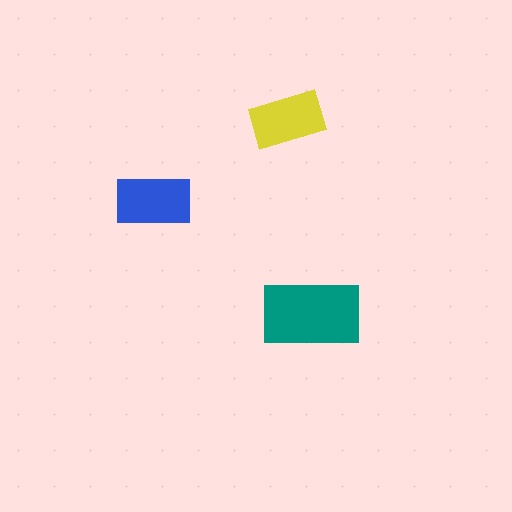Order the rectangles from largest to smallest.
the teal one, the blue one, the yellow one.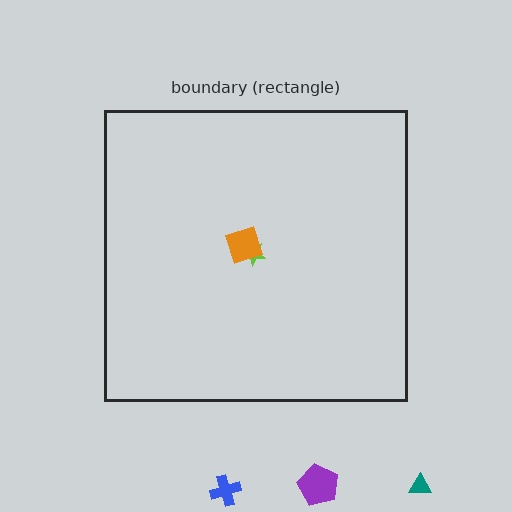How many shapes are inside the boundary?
2 inside, 3 outside.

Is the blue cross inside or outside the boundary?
Outside.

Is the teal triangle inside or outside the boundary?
Outside.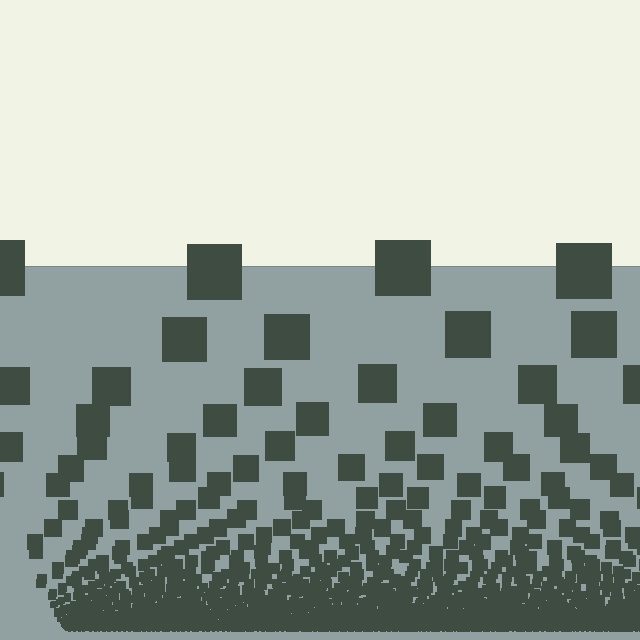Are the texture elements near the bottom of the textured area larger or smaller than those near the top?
Smaller. The gradient is inverted — elements near the bottom are smaller and denser.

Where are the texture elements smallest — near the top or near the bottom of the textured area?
Near the bottom.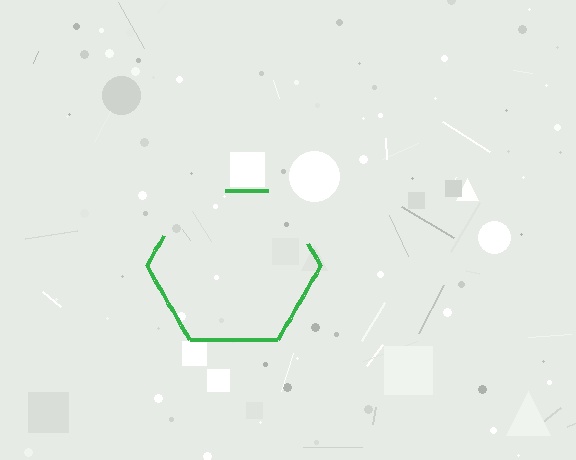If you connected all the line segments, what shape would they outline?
They would outline a hexagon.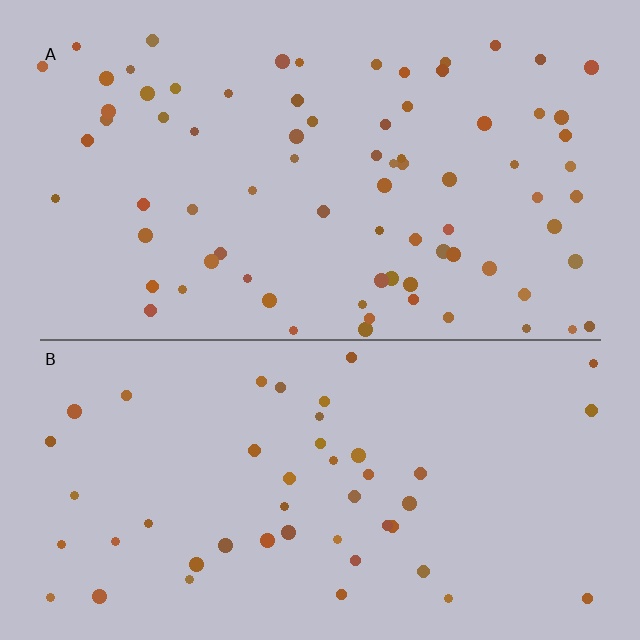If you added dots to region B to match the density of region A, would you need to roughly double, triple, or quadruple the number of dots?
Approximately double.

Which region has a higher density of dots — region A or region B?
A (the top).